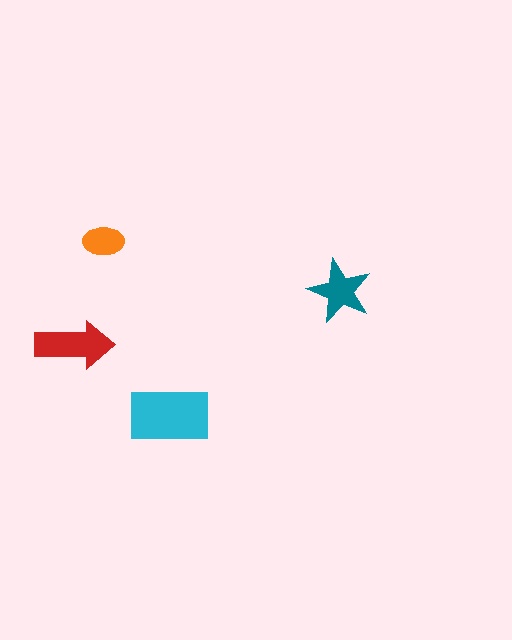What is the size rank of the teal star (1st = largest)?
3rd.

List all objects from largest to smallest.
The cyan rectangle, the red arrow, the teal star, the orange ellipse.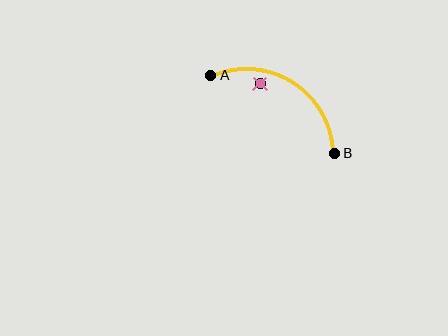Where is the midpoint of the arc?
The arc midpoint is the point on the curve farthest from the straight line joining A and B. It sits above that line.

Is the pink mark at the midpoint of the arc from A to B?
No — the pink mark does not lie on the arc at all. It sits slightly inside the curve.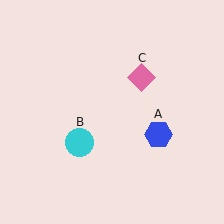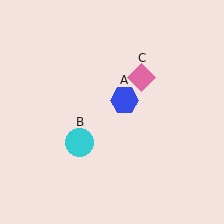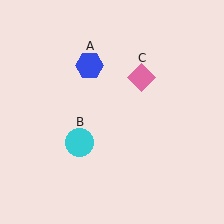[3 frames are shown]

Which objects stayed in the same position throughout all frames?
Cyan circle (object B) and pink diamond (object C) remained stationary.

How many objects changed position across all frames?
1 object changed position: blue hexagon (object A).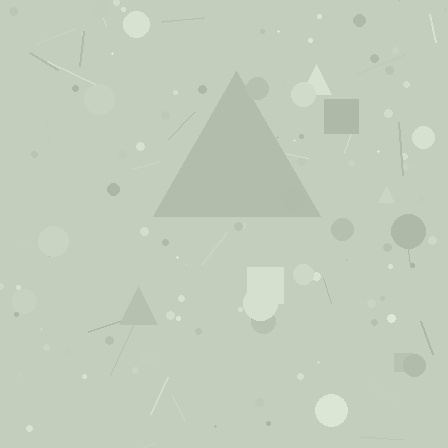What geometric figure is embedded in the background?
A triangle is embedded in the background.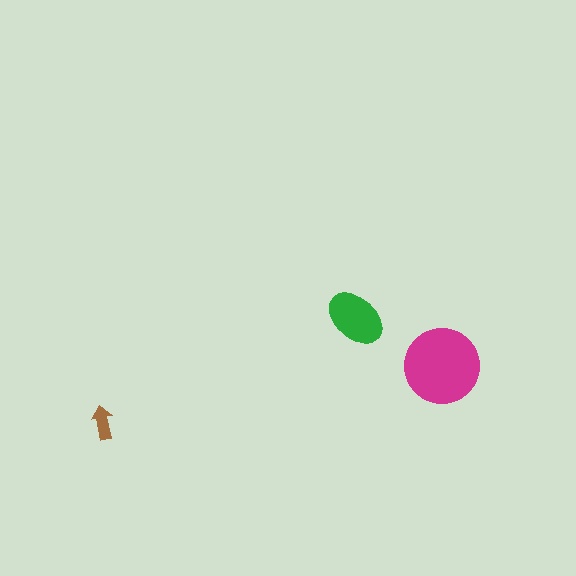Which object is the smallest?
The brown arrow.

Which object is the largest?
The magenta circle.